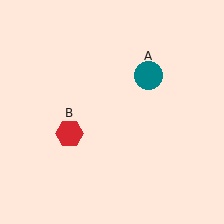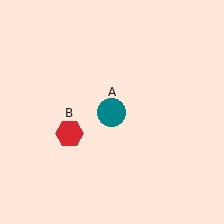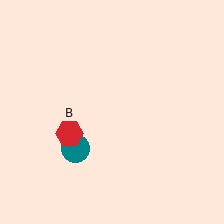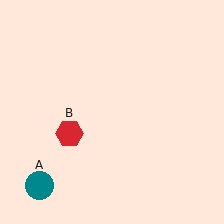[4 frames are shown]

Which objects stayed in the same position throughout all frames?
Red hexagon (object B) remained stationary.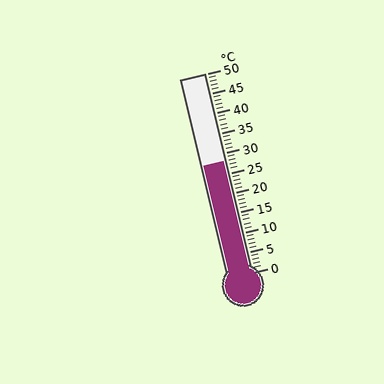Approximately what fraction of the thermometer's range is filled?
The thermometer is filled to approximately 55% of its range.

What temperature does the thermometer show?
The thermometer shows approximately 28°C.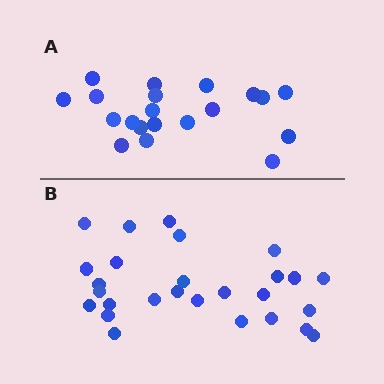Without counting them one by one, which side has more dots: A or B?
Region B (the bottom region) has more dots.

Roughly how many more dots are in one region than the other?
Region B has roughly 8 or so more dots than region A.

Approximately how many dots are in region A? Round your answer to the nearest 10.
About 20 dots.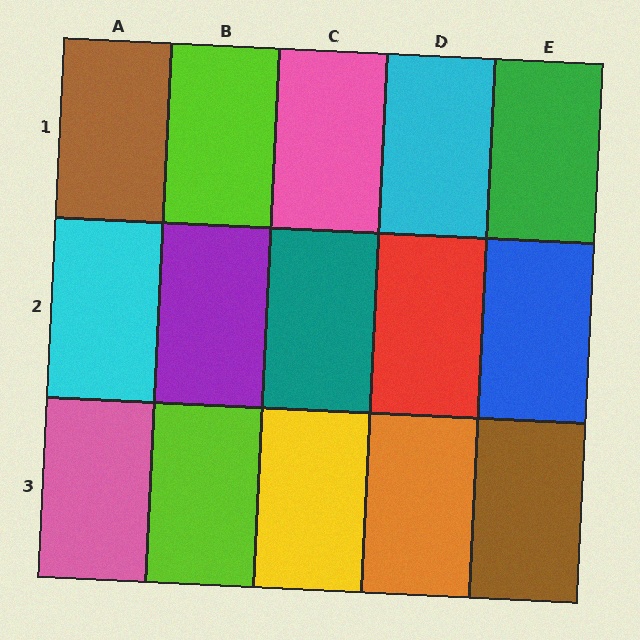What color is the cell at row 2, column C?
Teal.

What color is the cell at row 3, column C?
Yellow.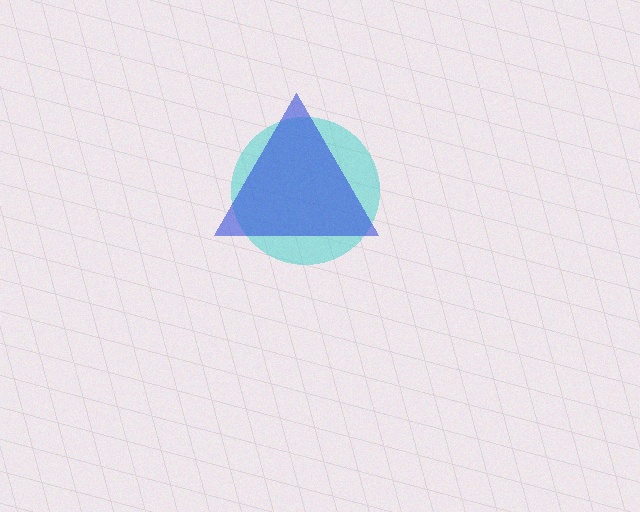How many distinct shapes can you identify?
There are 2 distinct shapes: a cyan circle, a blue triangle.